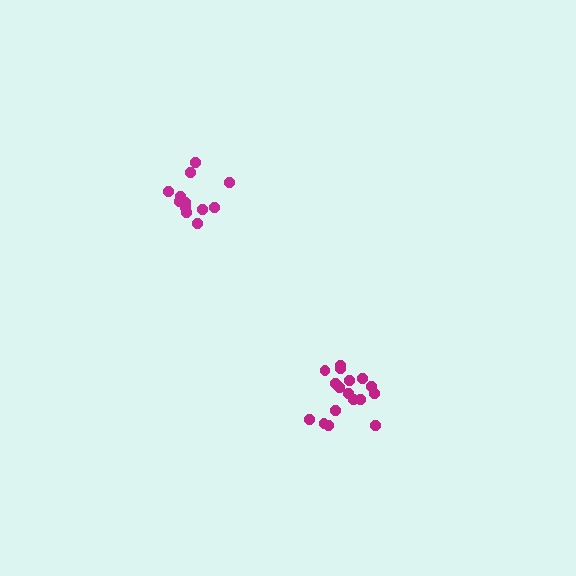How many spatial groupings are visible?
There are 2 spatial groupings.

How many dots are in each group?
Group 1: 13 dots, Group 2: 17 dots (30 total).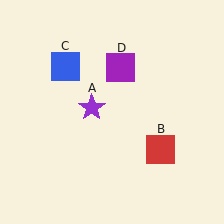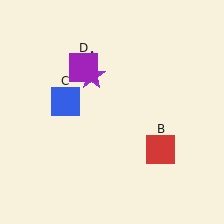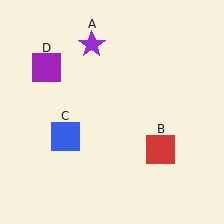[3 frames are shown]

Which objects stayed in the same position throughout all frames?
Red square (object B) remained stationary.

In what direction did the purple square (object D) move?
The purple square (object D) moved left.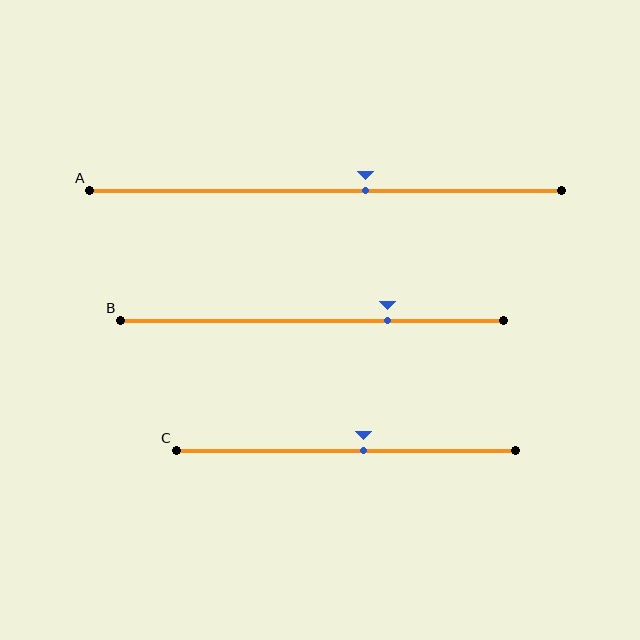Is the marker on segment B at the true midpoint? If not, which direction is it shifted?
No, the marker on segment B is shifted to the right by about 20% of the segment length.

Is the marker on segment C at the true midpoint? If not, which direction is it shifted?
No, the marker on segment C is shifted to the right by about 5% of the segment length.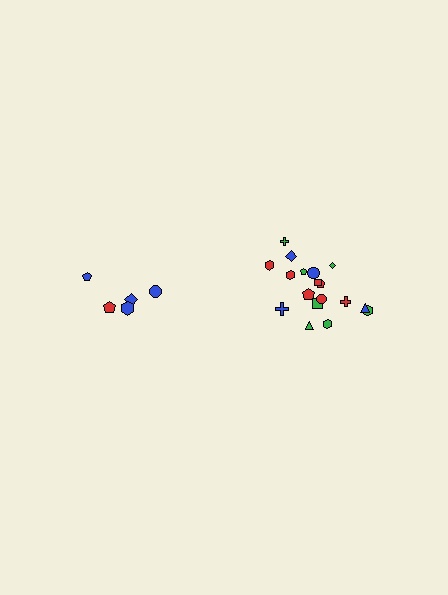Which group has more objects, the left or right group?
The right group.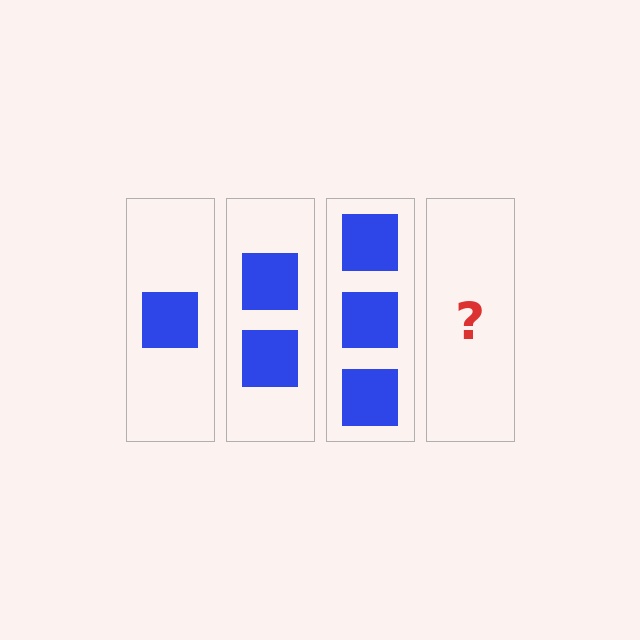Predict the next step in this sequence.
The next step is 4 squares.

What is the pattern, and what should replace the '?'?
The pattern is that each step adds one more square. The '?' should be 4 squares.